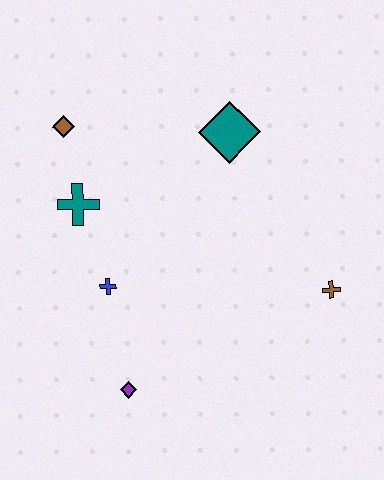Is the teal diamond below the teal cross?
No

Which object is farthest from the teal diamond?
The purple diamond is farthest from the teal diamond.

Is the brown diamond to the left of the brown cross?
Yes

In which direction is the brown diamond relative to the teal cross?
The brown diamond is above the teal cross.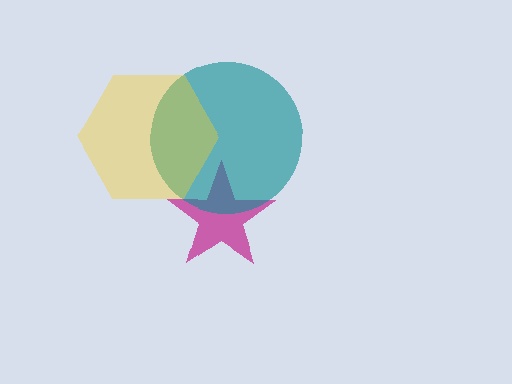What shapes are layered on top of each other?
The layered shapes are: a magenta star, a teal circle, a yellow hexagon.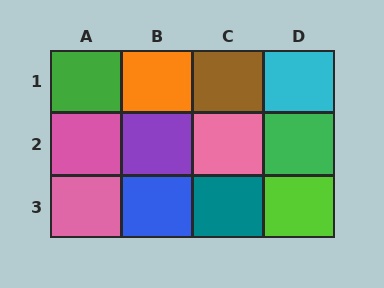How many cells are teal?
1 cell is teal.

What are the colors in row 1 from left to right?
Green, orange, brown, cyan.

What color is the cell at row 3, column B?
Blue.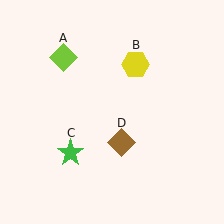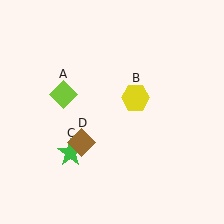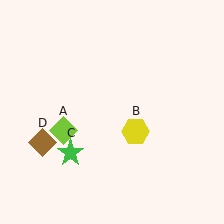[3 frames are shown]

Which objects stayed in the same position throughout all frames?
Green star (object C) remained stationary.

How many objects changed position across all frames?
3 objects changed position: lime diamond (object A), yellow hexagon (object B), brown diamond (object D).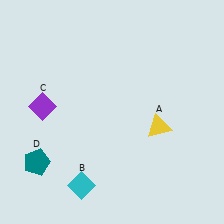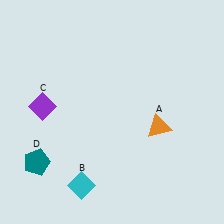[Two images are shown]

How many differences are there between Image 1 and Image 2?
There is 1 difference between the two images.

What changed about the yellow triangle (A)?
In Image 1, A is yellow. In Image 2, it changed to orange.